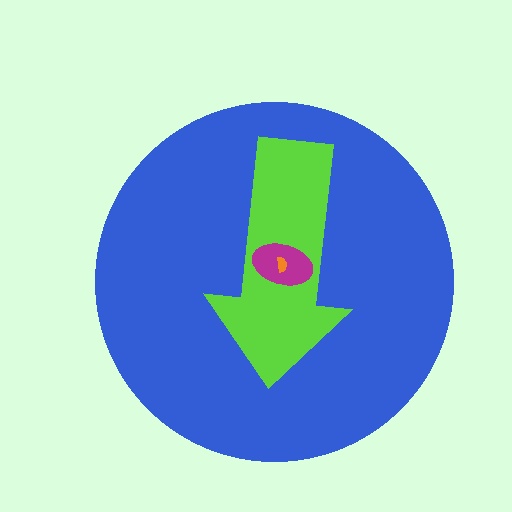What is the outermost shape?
The blue circle.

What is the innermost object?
The orange semicircle.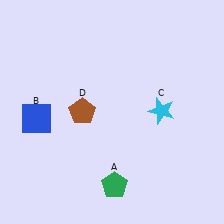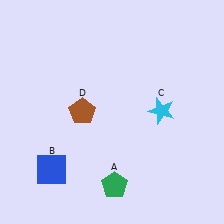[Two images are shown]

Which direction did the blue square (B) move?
The blue square (B) moved down.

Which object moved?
The blue square (B) moved down.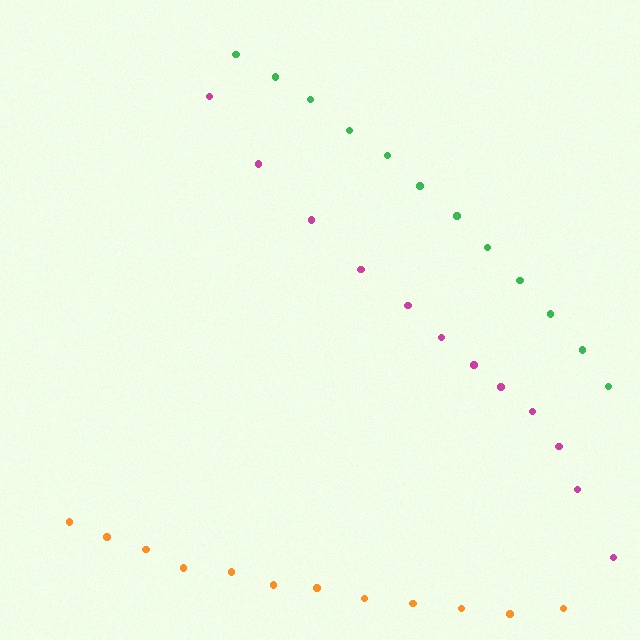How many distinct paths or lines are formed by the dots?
There are 3 distinct paths.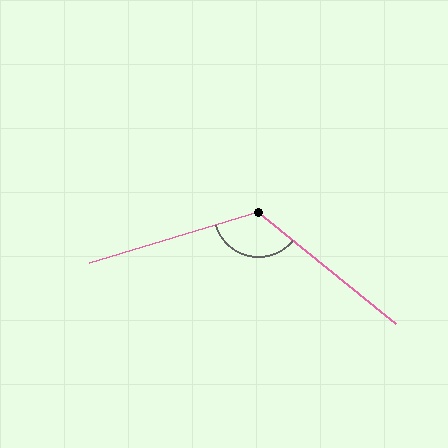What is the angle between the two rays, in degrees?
Approximately 124 degrees.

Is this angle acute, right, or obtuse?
It is obtuse.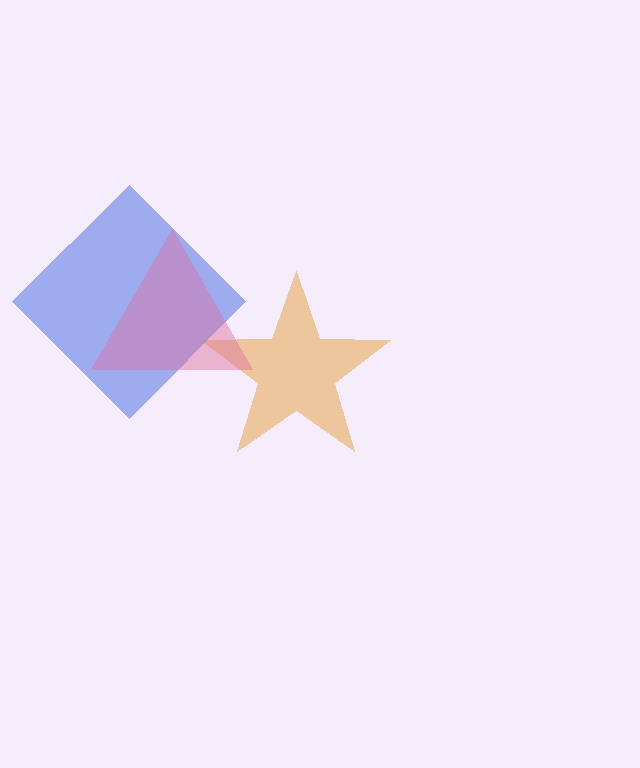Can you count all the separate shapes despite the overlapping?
Yes, there are 3 separate shapes.